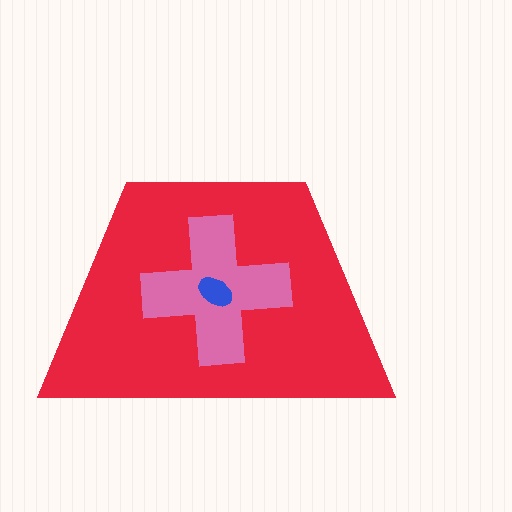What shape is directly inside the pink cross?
The blue ellipse.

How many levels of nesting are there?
3.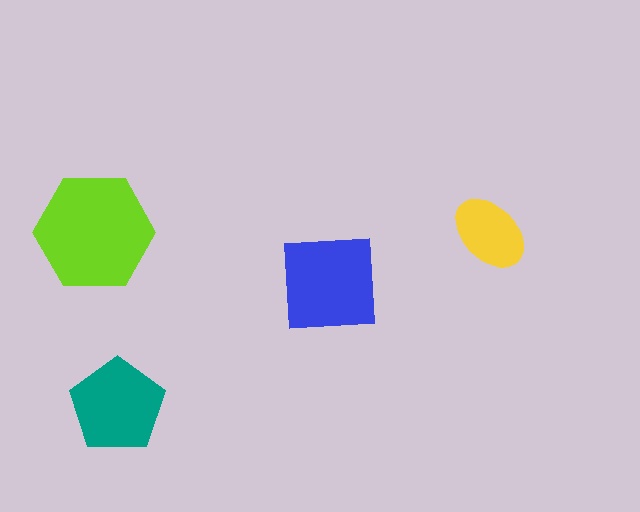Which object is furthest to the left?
The lime hexagon is leftmost.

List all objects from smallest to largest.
The yellow ellipse, the teal pentagon, the blue square, the lime hexagon.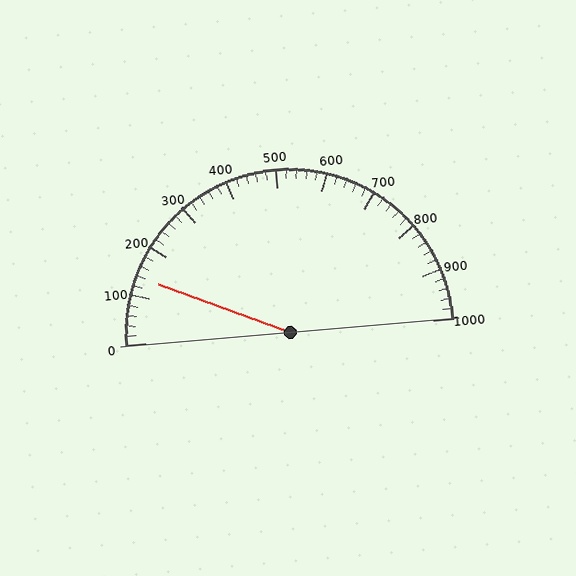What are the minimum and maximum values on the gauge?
The gauge ranges from 0 to 1000.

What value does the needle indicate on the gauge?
The needle indicates approximately 140.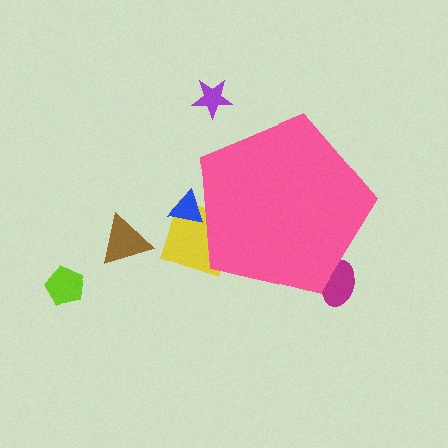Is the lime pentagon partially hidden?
No, the lime pentagon is fully visible.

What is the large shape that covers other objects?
A pink pentagon.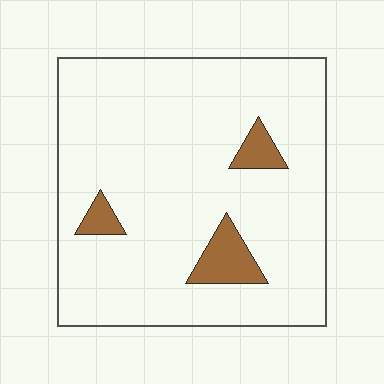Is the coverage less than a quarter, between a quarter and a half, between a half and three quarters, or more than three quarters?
Less than a quarter.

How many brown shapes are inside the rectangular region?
3.